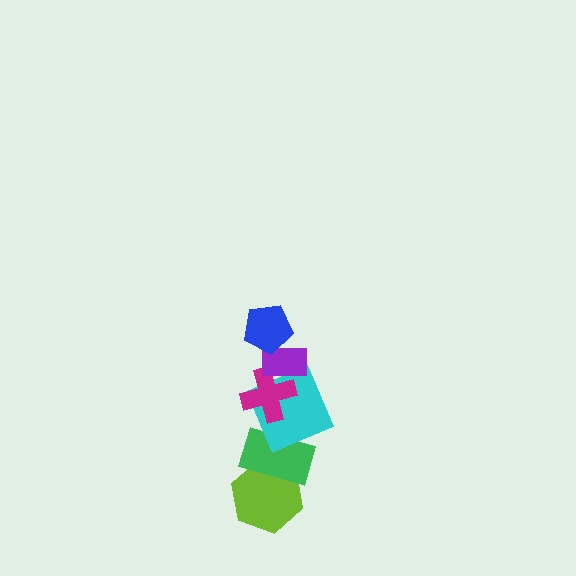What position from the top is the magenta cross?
The magenta cross is 3rd from the top.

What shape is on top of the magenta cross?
The purple rectangle is on top of the magenta cross.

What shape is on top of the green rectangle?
The cyan square is on top of the green rectangle.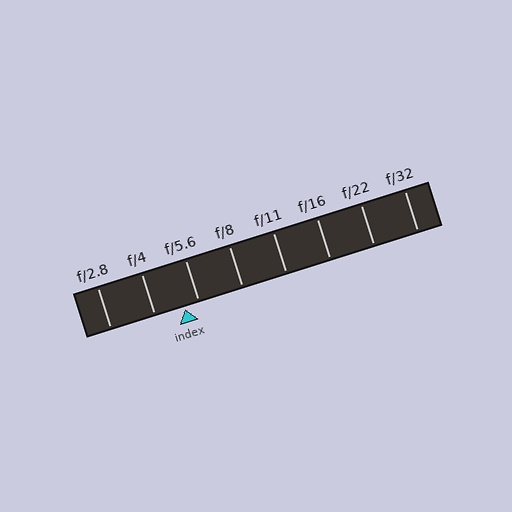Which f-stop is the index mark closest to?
The index mark is closest to f/5.6.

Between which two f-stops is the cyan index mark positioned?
The index mark is between f/4 and f/5.6.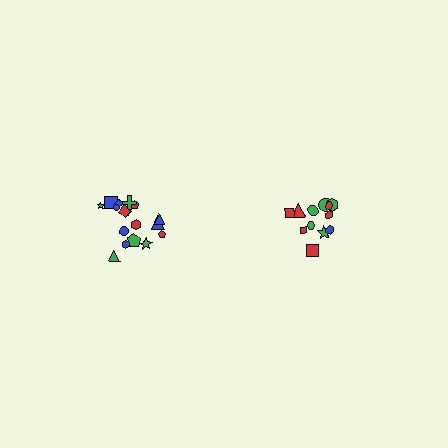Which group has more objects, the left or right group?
The left group.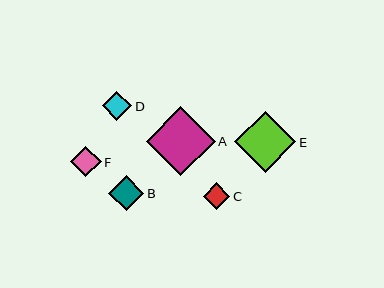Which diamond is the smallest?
Diamond C is the smallest with a size of approximately 27 pixels.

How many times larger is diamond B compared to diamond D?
Diamond B is approximately 1.2 times the size of diamond D.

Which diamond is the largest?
Diamond A is the largest with a size of approximately 69 pixels.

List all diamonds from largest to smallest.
From largest to smallest: A, E, B, F, D, C.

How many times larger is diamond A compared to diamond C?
Diamond A is approximately 2.6 times the size of diamond C.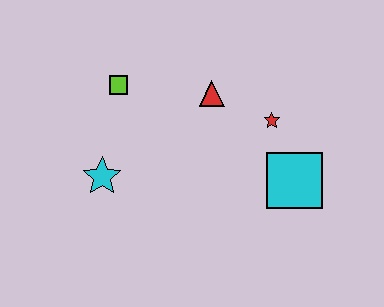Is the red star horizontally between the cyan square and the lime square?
Yes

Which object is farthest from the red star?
The cyan star is farthest from the red star.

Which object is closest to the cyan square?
The red star is closest to the cyan square.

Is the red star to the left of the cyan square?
Yes